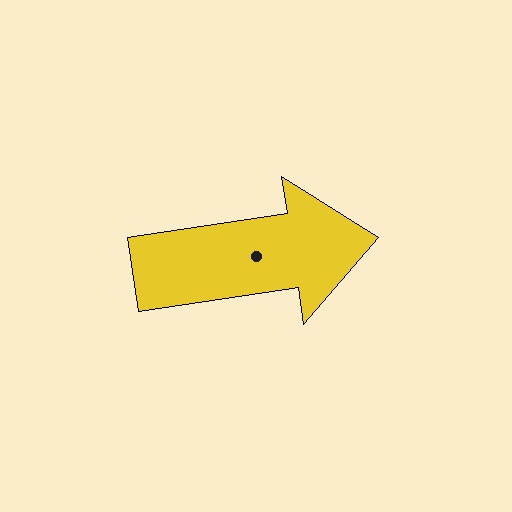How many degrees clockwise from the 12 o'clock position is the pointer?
Approximately 81 degrees.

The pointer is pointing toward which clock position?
Roughly 3 o'clock.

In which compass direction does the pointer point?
East.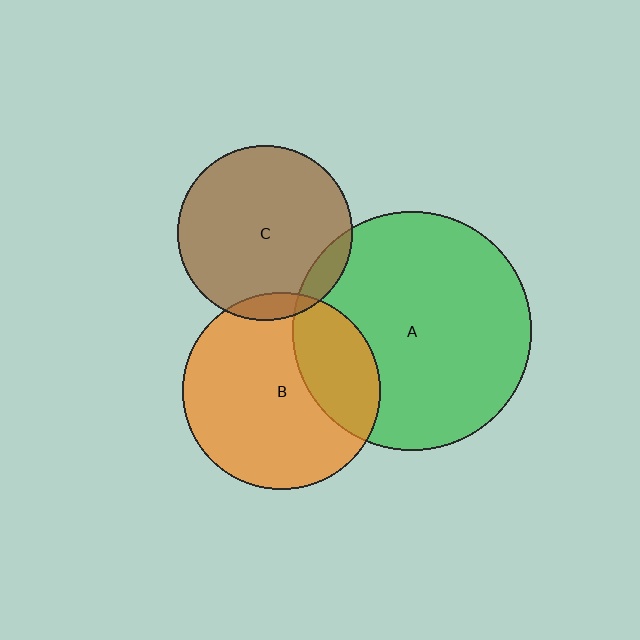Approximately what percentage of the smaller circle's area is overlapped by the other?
Approximately 5%.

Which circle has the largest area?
Circle A (green).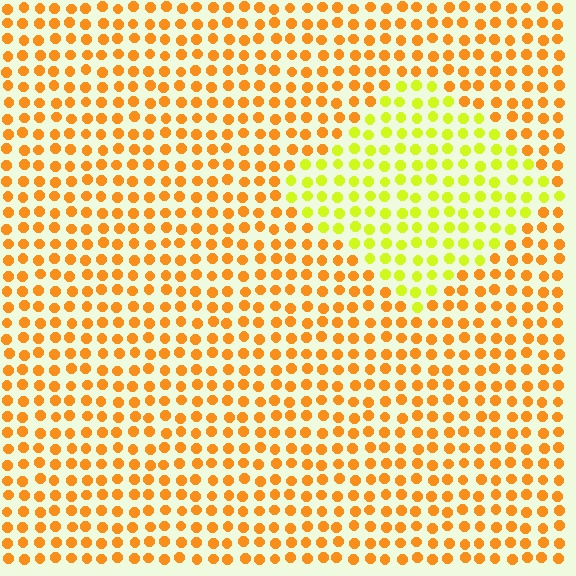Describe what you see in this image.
The image is filled with small orange elements in a uniform arrangement. A diamond-shaped region is visible where the elements are tinted to a slightly different hue, forming a subtle color boundary.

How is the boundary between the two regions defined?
The boundary is defined purely by a slight shift in hue (about 41 degrees). Spacing, size, and orientation are identical on both sides.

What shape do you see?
I see a diamond.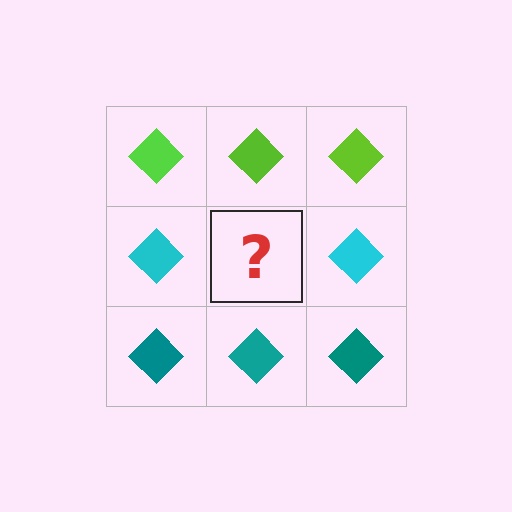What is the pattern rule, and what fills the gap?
The rule is that each row has a consistent color. The gap should be filled with a cyan diamond.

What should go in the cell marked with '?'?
The missing cell should contain a cyan diamond.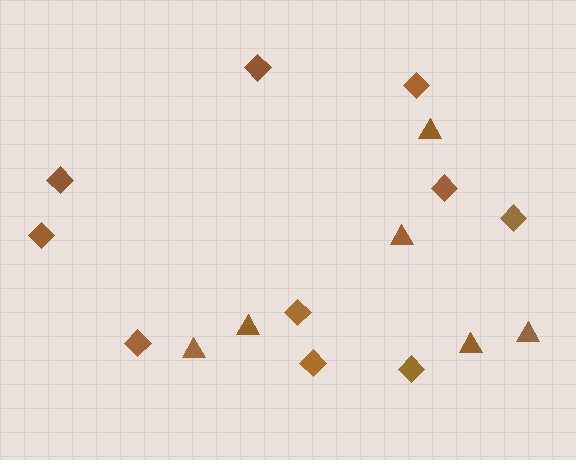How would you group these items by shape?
There are 2 groups: one group of diamonds (10) and one group of triangles (6).